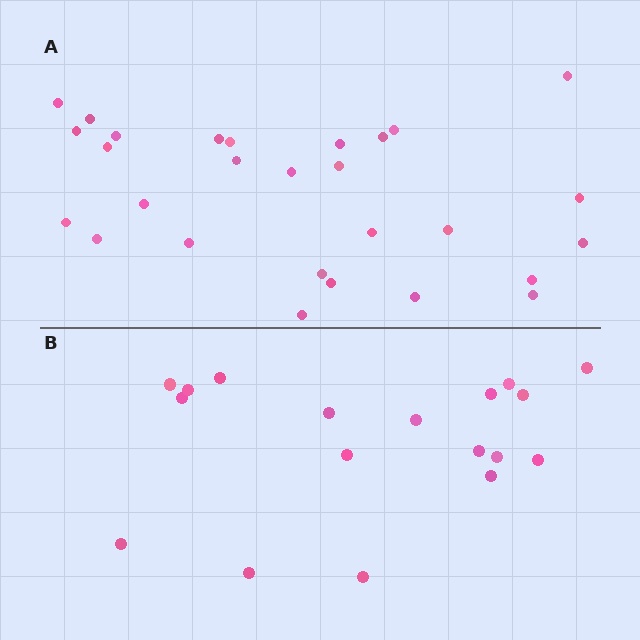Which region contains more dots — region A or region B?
Region A (the top region) has more dots.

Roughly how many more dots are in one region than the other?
Region A has roughly 10 or so more dots than region B.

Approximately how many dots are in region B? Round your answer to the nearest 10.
About 20 dots. (The exact count is 18, which rounds to 20.)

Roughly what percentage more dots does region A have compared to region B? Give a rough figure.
About 55% more.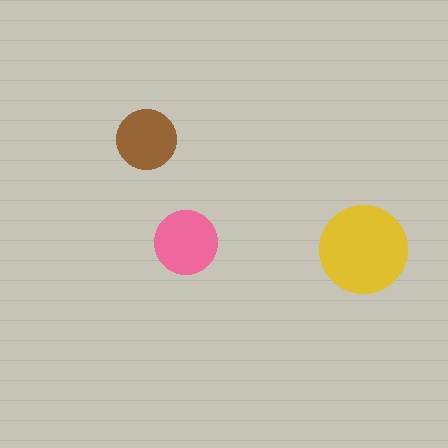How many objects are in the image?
There are 3 objects in the image.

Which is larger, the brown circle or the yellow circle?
The yellow one.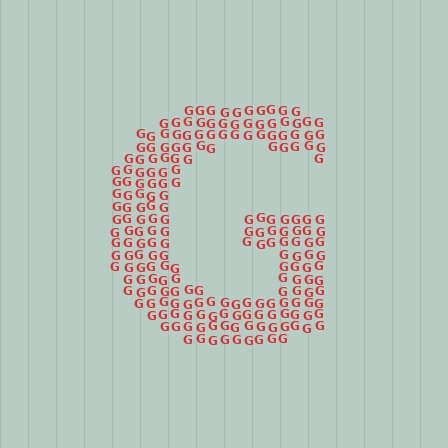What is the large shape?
The large shape is the letter G.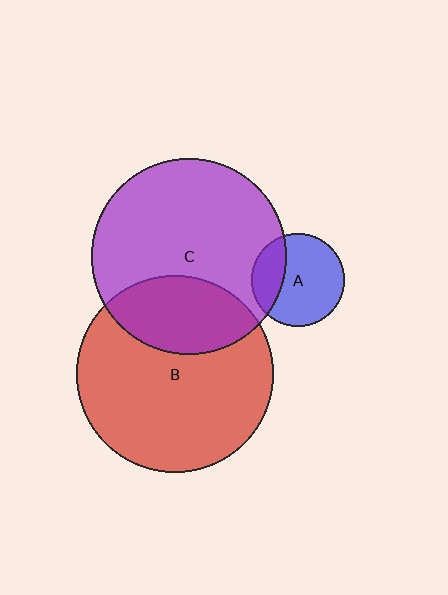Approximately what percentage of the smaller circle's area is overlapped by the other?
Approximately 30%.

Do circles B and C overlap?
Yes.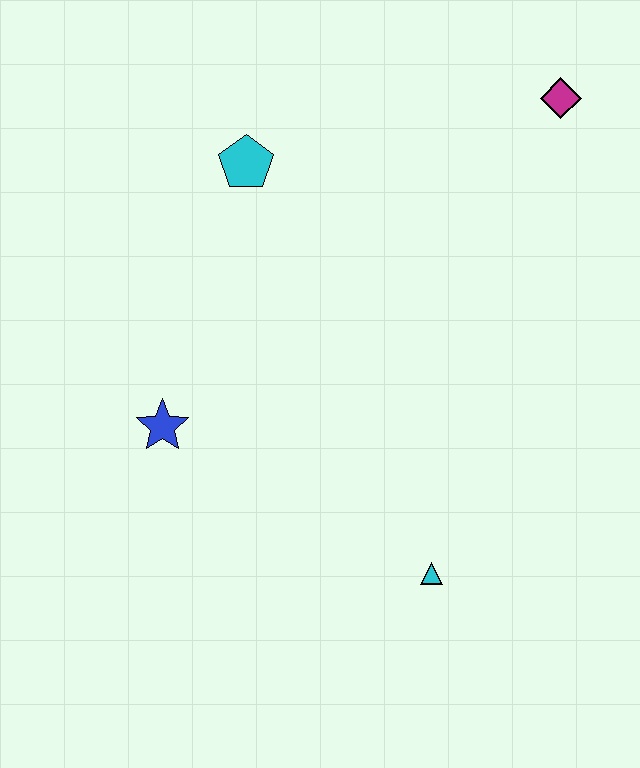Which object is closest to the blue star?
The cyan pentagon is closest to the blue star.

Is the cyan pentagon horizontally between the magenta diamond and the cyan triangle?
No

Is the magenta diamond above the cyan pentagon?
Yes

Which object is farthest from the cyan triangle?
The magenta diamond is farthest from the cyan triangle.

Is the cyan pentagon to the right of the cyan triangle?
No